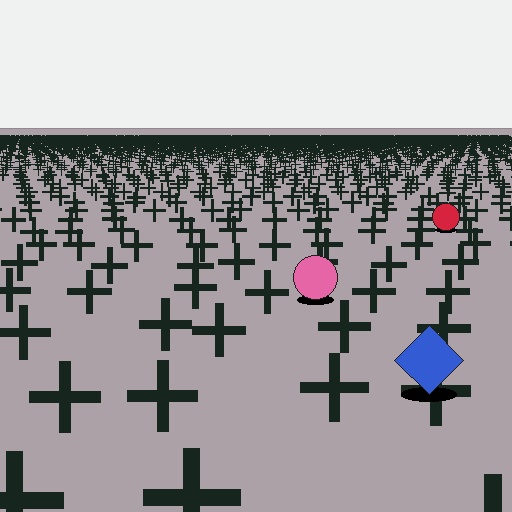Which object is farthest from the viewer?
The red circle is farthest from the viewer. It appears smaller and the ground texture around it is denser.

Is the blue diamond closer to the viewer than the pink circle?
Yes. The blue diamond is closer — you can tell from the texture gradient: the ground texture is coarser near it.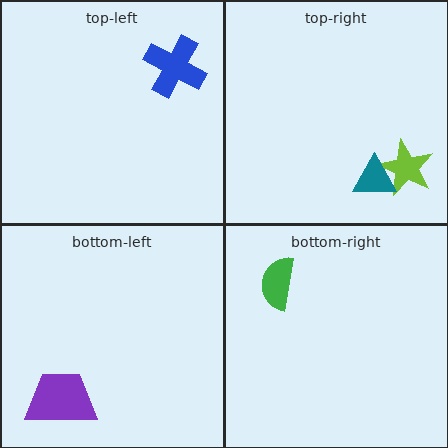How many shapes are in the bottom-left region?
1.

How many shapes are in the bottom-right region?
1.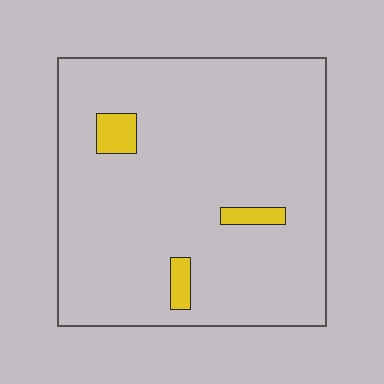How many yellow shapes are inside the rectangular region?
3.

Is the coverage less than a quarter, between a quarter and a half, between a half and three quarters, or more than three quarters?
Less than a quarter.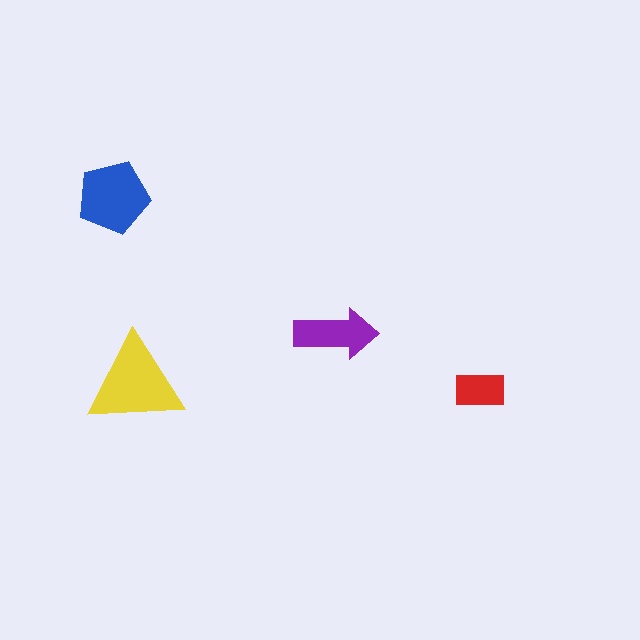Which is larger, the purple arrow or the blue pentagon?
The blue pentagon.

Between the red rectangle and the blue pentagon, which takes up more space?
The blue pentagon.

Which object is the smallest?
The red rectangle.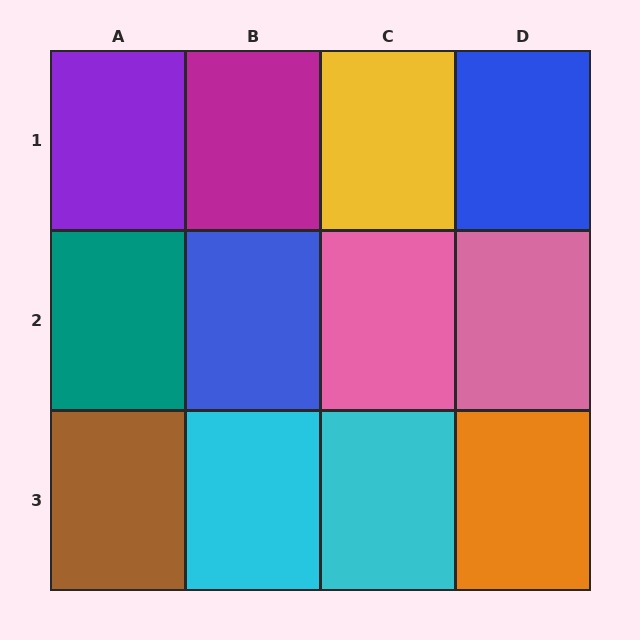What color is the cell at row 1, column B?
Magenta.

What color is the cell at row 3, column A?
Brown.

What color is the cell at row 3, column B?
Cyan.